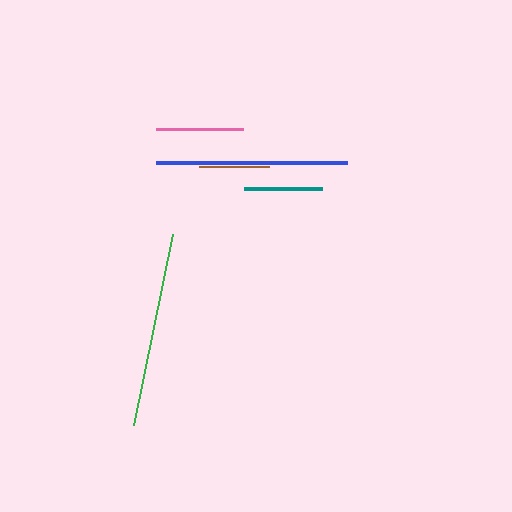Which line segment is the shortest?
The brown line is the shortest at approximately 70 pixels.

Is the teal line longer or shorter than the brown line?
The teal line is longer than the brown line.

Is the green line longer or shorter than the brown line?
The green line is longer than the brown line.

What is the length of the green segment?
The green segment is approximately 195 pixels long.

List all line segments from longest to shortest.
From longest to shortest: green, blue, pink, teal, brown.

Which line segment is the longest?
The green line is the longest at approximately 195 pixels.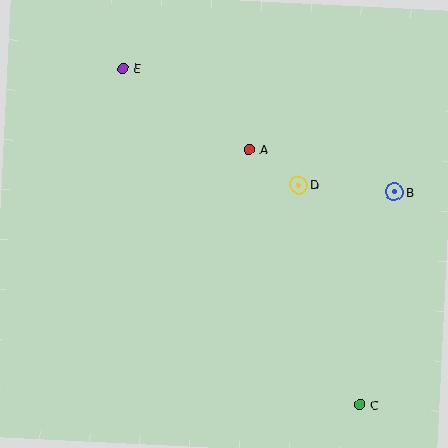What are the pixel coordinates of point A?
Point A is at (249, 149).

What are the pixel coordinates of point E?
Point E is at (123, 68).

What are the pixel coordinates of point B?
Point B is at (394, 192).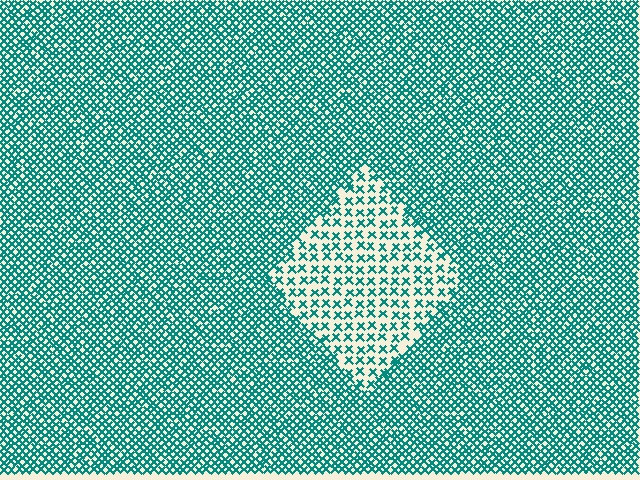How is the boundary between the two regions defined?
The boundary is defined by a change in element density (approximately 2.3x ratio). All elements are the same color, size, and shape.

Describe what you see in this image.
The image contains small teal elements arranged at two different densities. A diamond-shaped region is visible where the elements are less densely packed than the surrounding area.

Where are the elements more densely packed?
The elements are more densely packed outside the diamond boundary.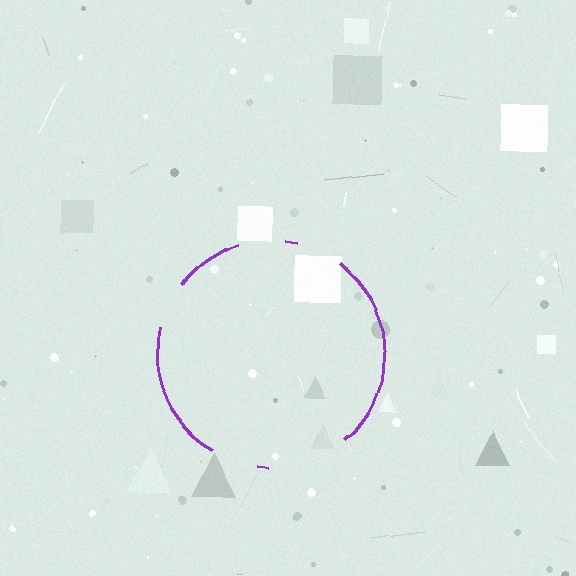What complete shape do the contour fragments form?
The contour fragments form a circle.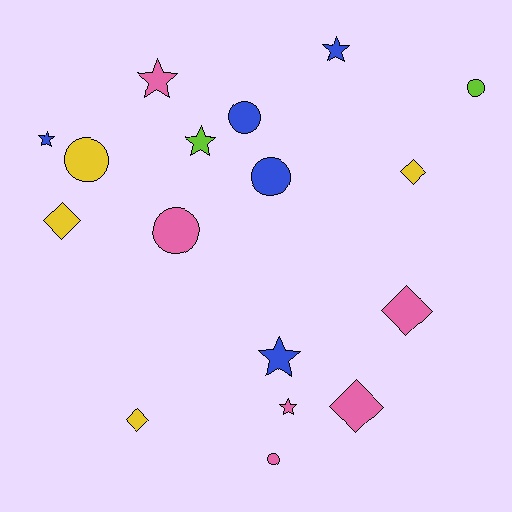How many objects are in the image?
There are 17 objects.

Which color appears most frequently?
Pink, with 6 objects.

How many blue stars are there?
There are 3 blue stars.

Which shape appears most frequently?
Star, with 6 objects.